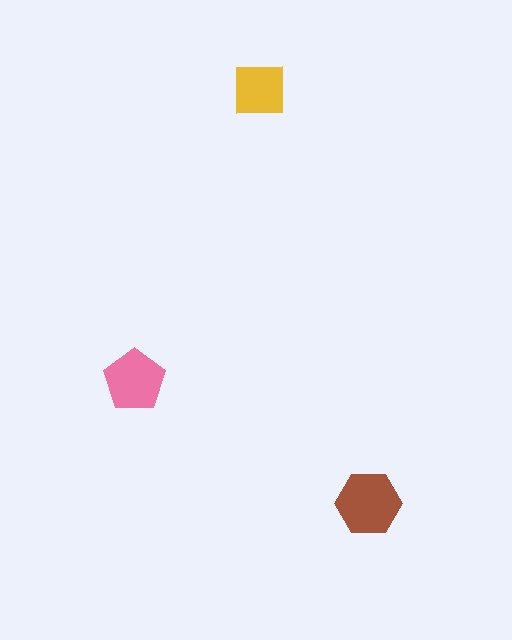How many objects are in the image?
There are 3 objects in the image.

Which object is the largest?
The brown hexagon.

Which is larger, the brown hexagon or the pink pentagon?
The brown hexagon.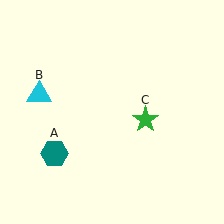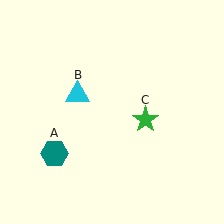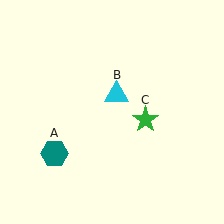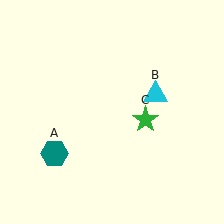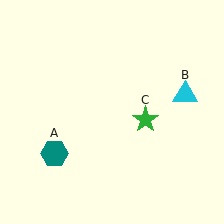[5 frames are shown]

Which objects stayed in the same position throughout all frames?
Teal hexagon (object A) and green star (object C) remained stationary.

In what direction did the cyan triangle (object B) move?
The cyan triangle (object B) moved right.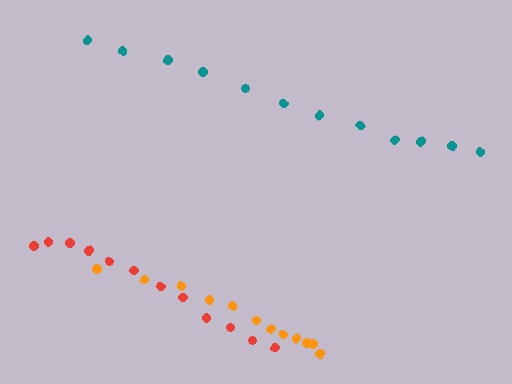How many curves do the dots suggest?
There are 3 distinct paths.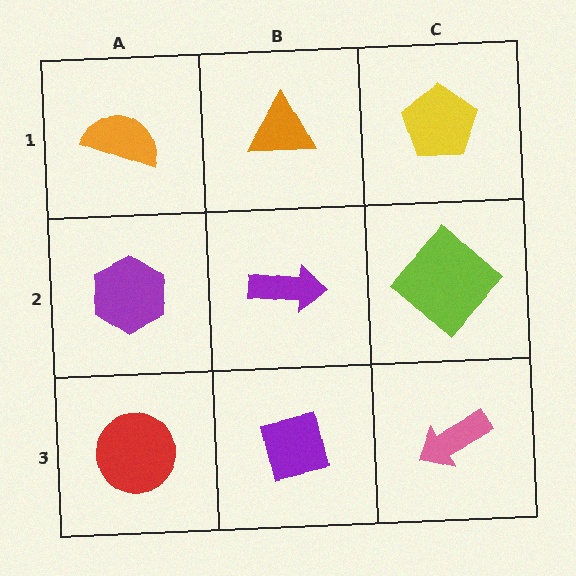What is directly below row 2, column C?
A pink arrow.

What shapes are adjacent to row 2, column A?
An orange semicircle (row 1, column A), a red circle (row 3, column A), a purple arrow (row 2, column B).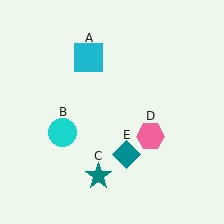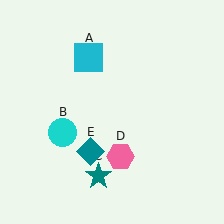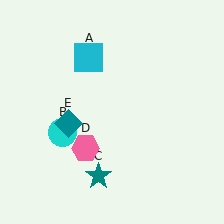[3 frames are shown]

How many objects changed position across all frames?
2 objects changed position: pink hexagon (object D), teal diamond (object E).